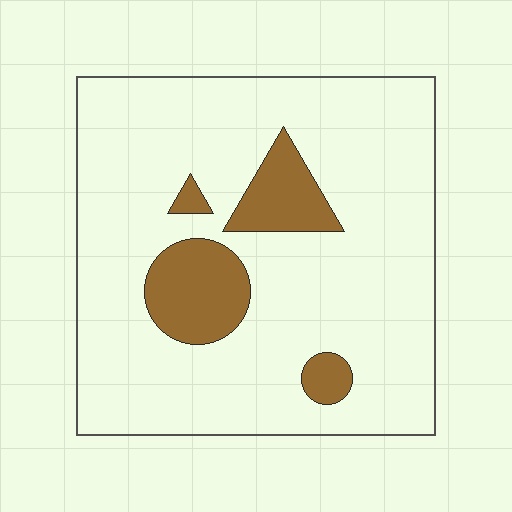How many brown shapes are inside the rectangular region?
4.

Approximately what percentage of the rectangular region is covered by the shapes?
Approximately 15%.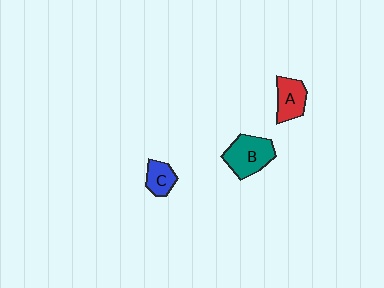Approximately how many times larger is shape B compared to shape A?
Approximately 1.4 times.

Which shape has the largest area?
Shape B (teal).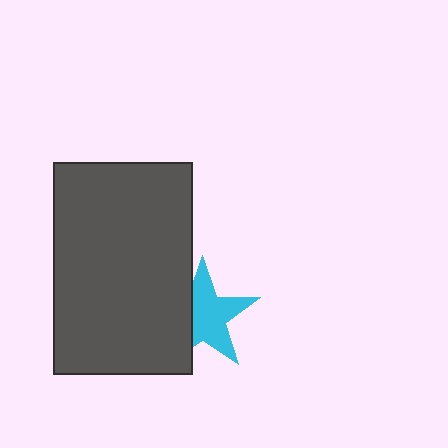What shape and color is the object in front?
The object in front is a dark gray rectangle.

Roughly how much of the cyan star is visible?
Most of it is visible (roughly 66%).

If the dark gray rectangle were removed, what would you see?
You would see the complete cyan star.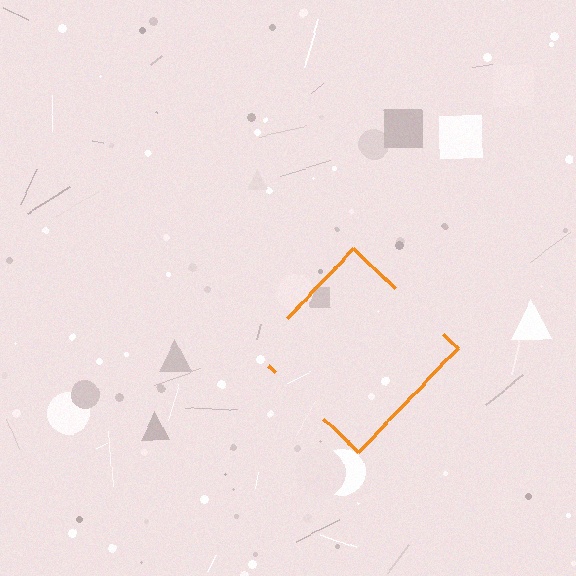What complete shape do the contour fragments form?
The contour fragments form a diamond.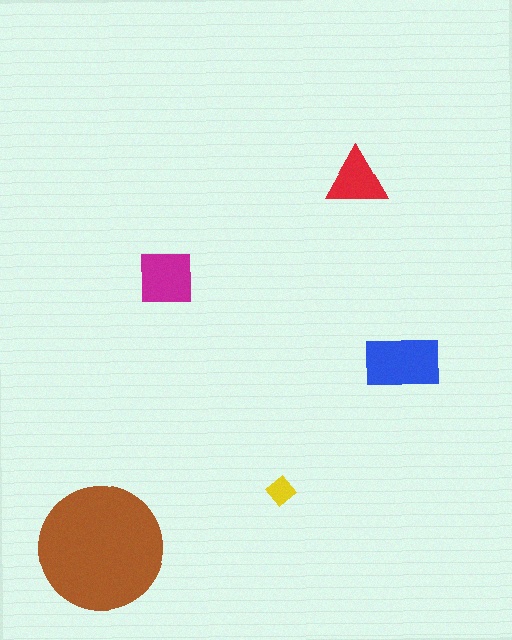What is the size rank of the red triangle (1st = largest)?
4th.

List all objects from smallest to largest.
The yellow diamond, the red triangle, the magenta square, the blue rectangle, the brown circle.